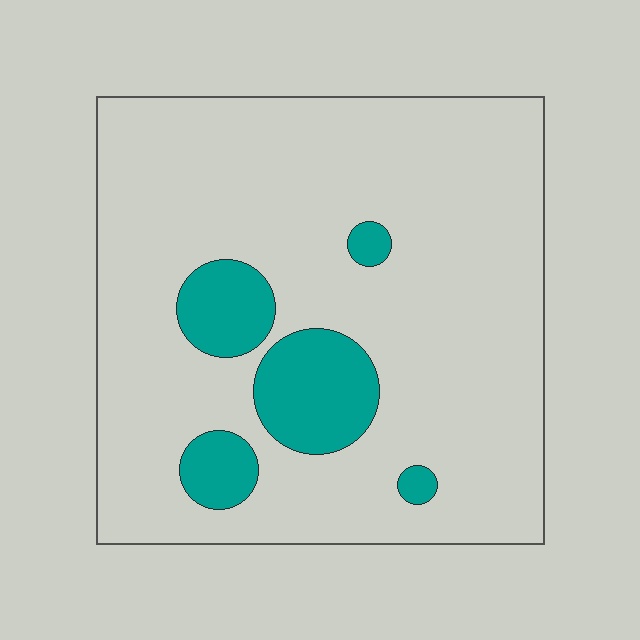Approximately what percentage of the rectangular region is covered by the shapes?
Approximately 15%.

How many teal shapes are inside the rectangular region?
5.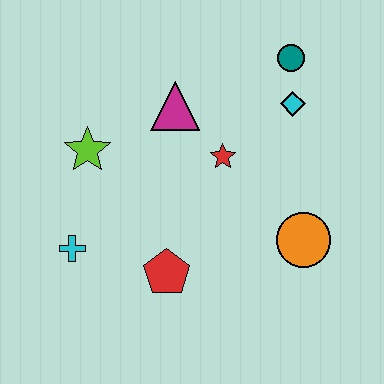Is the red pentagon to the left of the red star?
Yes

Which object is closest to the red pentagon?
The cyan cross is closest to the red pentagon.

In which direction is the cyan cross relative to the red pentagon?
The cyan cross is to the left of the red pentagon.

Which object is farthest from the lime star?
The orange circle is farthest from the lime star.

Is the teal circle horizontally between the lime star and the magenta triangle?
No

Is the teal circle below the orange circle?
No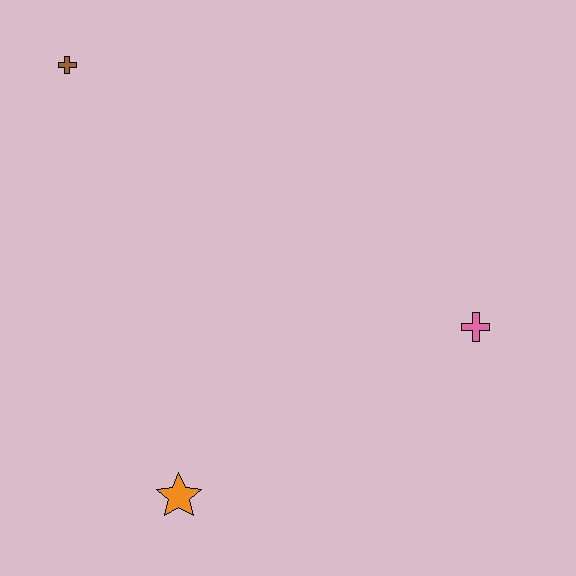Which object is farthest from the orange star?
The brown cross is farthest from the orange star.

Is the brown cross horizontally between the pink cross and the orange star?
No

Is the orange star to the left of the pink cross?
Yes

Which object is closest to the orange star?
The pink cross is closest to the orange star.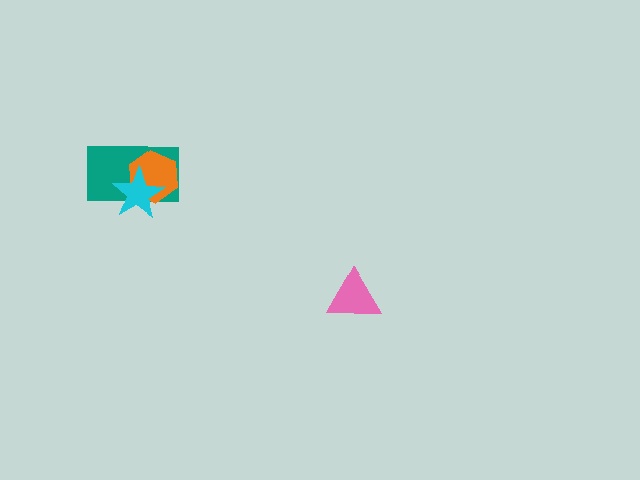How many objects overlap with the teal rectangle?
2 objects overlap with the teal rectangle.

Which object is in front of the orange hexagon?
The cyan star is in front of the orange hexagon.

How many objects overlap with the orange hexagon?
2 objects overlap with the orange hexagon.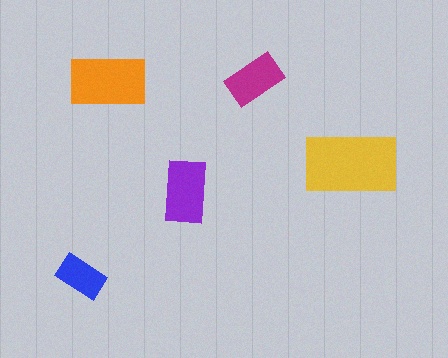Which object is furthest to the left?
The blue rectangle is leftmost.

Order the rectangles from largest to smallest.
the yellow one, the orange one, the purple one, the magenta one, the blue one.